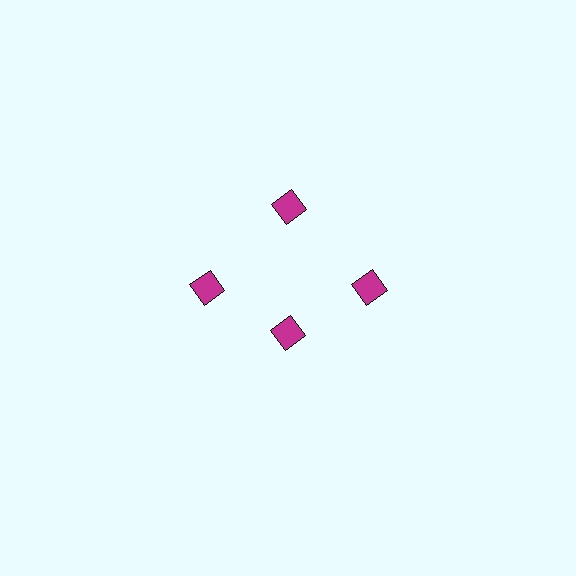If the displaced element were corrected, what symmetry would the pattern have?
It would have 4-fold rotational symmetry — the pattern would map onto itself every 90 degrees.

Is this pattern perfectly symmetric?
No. The 4 magenta diamonds are arranged in a ring, but one element near the 6 o'clock position is pulled inward toward the center, breaking the 4-fold rotational symmetry.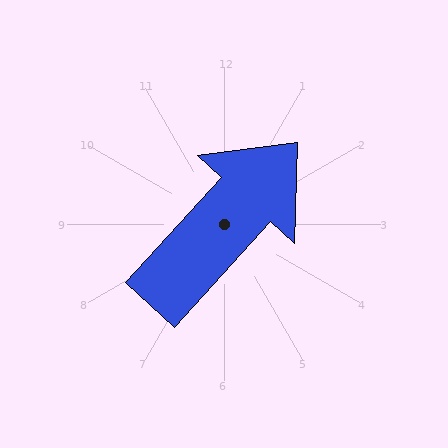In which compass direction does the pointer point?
Northeast.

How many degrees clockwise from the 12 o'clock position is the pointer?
Approximately 42 degrees.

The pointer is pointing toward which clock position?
Roughly 1 o'clock.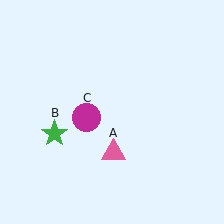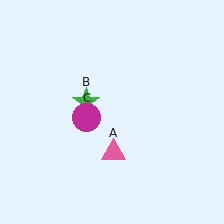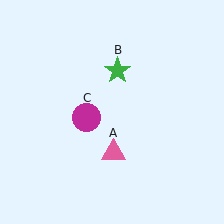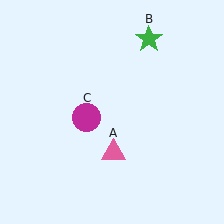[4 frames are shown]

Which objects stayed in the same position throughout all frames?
Pink triangle (object A) and magenta circle (object C) remained stationary.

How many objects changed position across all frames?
1 object changed position: green star (object B).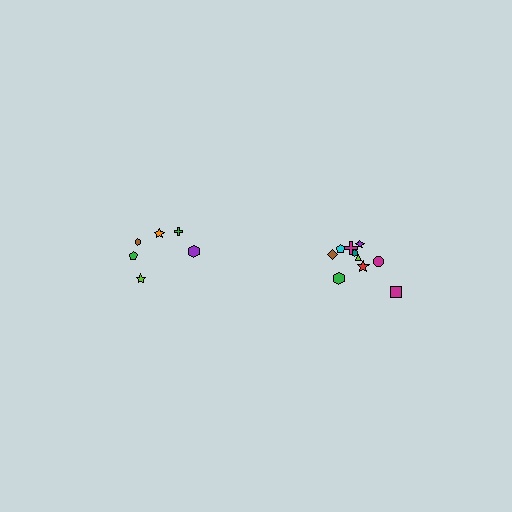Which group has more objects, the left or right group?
The right group.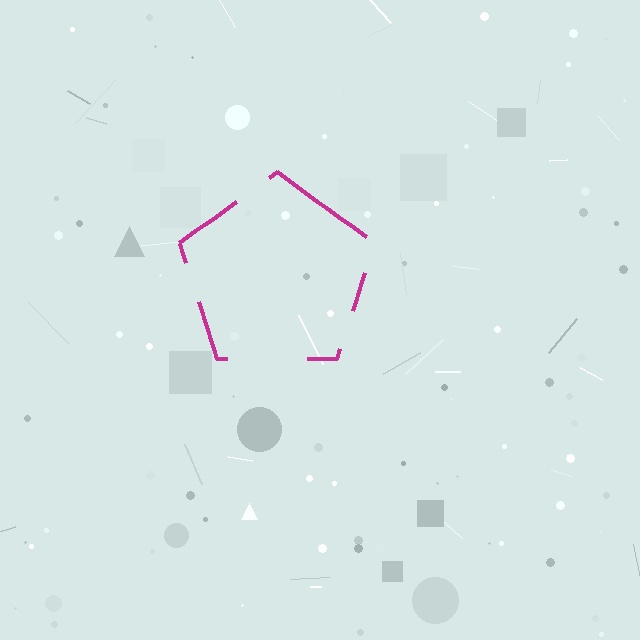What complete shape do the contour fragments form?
The contour fragments form a pentagon.